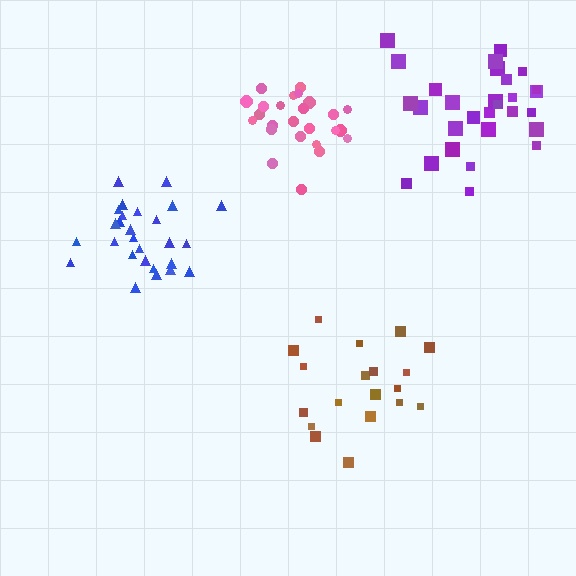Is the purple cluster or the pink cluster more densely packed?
Pink.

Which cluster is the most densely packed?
Pink.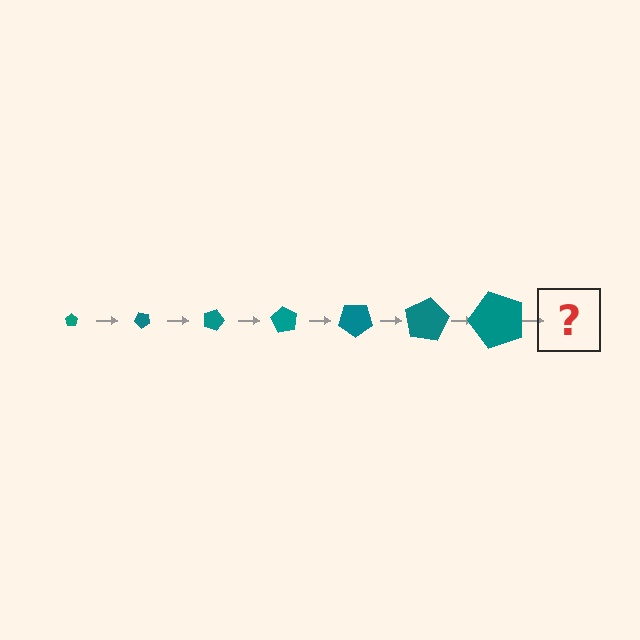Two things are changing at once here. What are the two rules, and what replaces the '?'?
The two rules are that the pentagon grows larger each step and it rotates 45 degrees each step. The '?' should be a pentagon, larger than the previous one and rotated 315 degrees from the start.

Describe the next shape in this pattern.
It should be a pentagon, larger than the previous one and rotated 315 degrees from the start.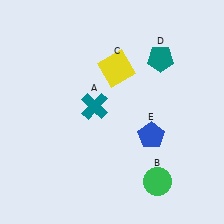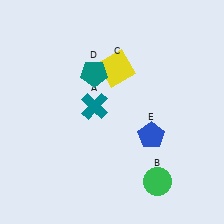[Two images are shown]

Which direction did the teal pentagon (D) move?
The teal pentagon (D) moved left.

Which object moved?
The teal pentagon (D) moved left.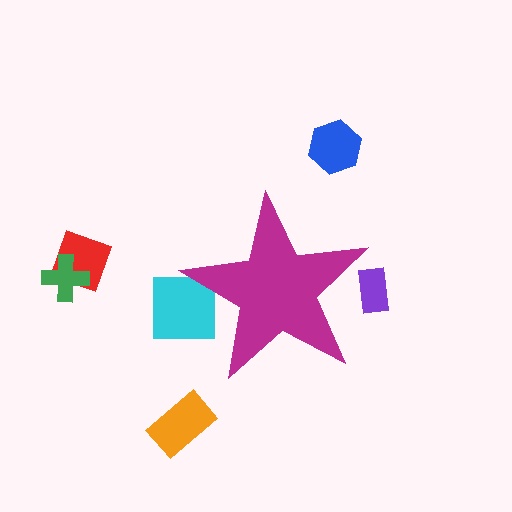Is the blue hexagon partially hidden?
No, the blue hexagon is fully visible.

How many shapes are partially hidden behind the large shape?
2 shapes are partially hidden.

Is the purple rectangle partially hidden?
Yes, the purple rectangle is partially hidden behind the magenta star.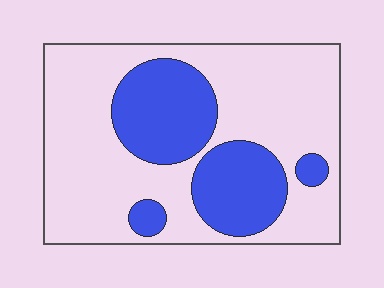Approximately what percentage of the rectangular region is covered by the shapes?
Approximately 30%.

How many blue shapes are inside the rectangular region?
4.